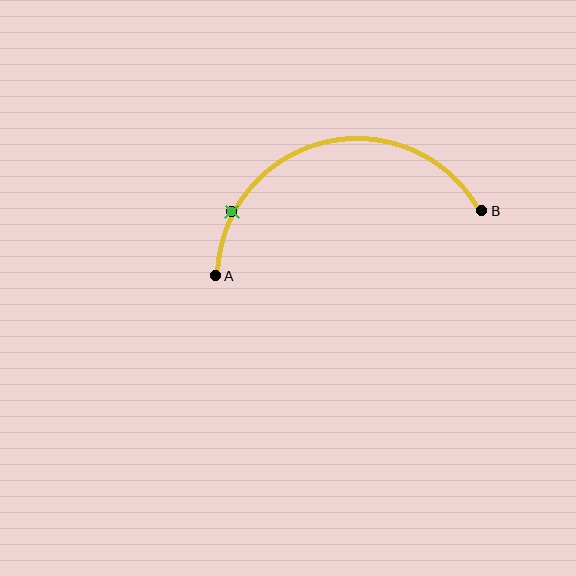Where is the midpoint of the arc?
The arc midpoint is the point on the curve farthest from the straight line joining A and B. It sits above that line.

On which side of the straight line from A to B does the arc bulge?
The arc bulges above the straight line connecting A and B.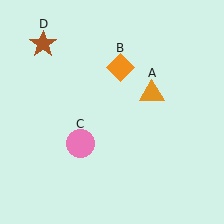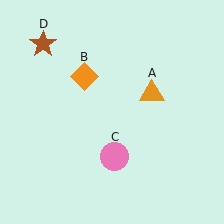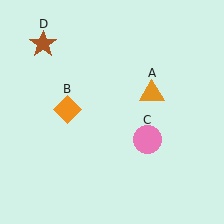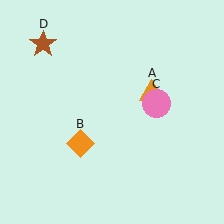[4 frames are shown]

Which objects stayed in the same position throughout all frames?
Orange triangle (object A) and brown star (object D) remained stationary.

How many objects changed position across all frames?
2 objects changed position: orange diamond (object B), pink circle (object C).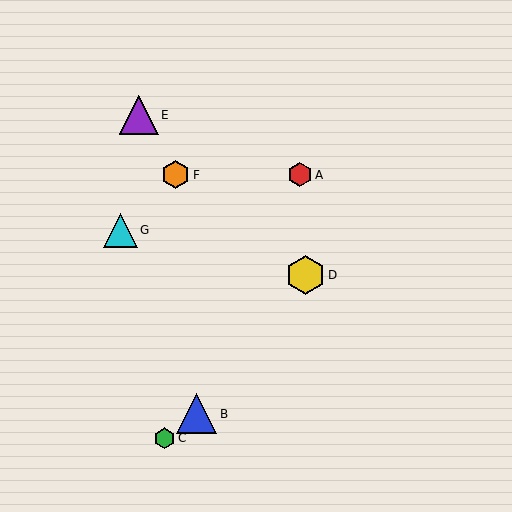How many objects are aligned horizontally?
2 objects (A, F) are aligned horizontally.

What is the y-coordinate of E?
Object E is at y≈115.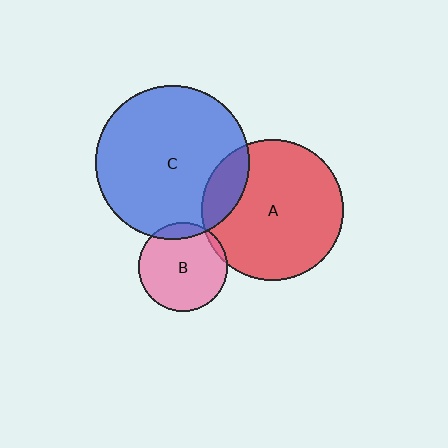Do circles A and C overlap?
Yes.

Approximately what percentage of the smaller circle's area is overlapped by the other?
Approximately 15%.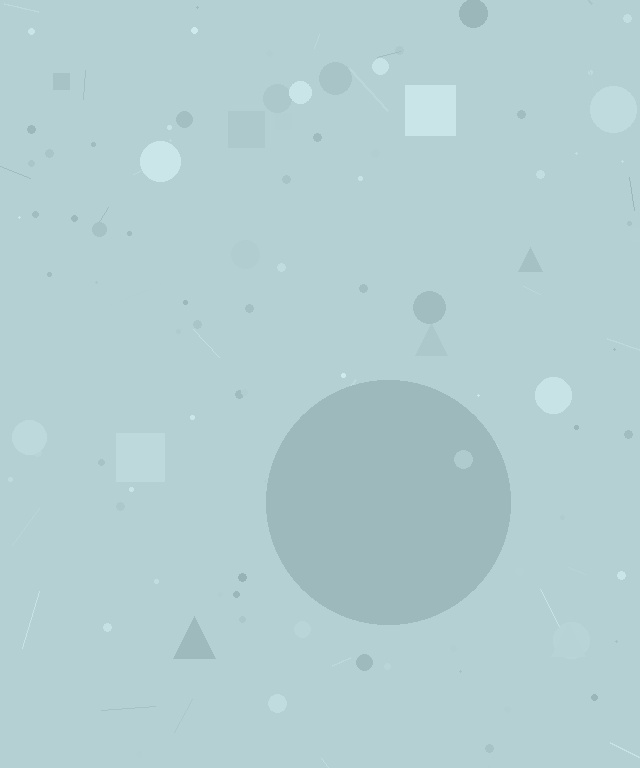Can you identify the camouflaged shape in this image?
The camouflaged shape is a circle.